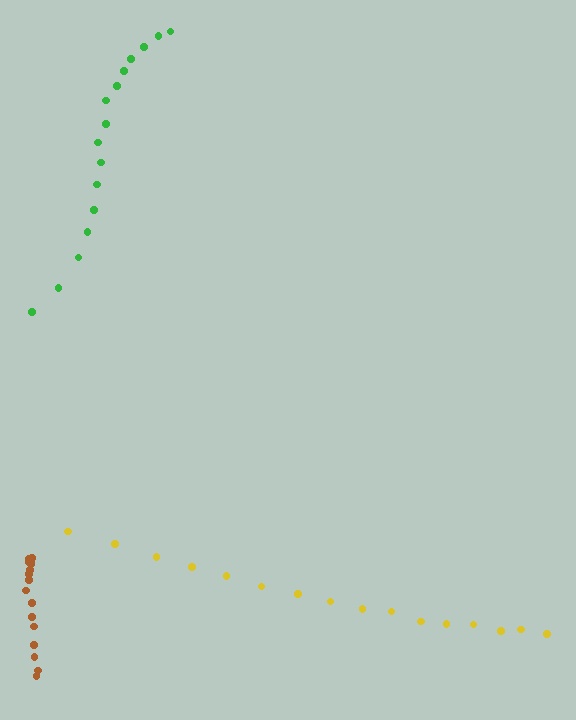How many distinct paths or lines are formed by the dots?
There are 3 distinct paths.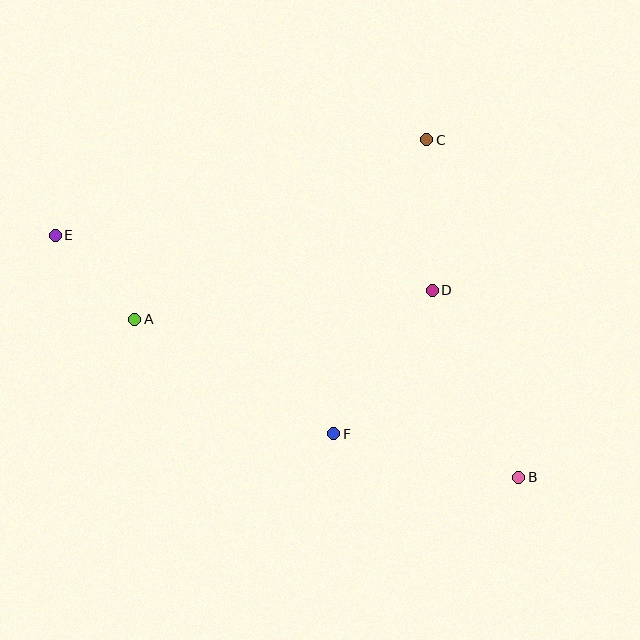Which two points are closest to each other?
Points A and E are closest to each other.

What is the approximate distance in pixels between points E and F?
The distance between E and F is approximately 342 pixels.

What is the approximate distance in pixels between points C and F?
The distance between C and F is approximately 308 pixels.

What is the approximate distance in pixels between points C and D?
The distance between C and D is approximately 151 pixels.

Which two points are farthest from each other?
Points B and E are farthest from each other.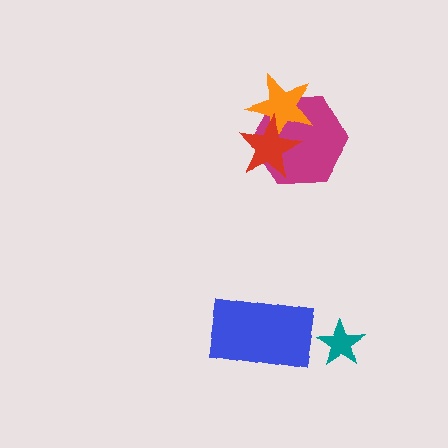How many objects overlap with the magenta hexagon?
2 objects overlap with the magenta hexagon.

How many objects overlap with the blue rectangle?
0 objects overlap with the blue rectangle.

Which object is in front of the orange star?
The red star is in front of the orange star.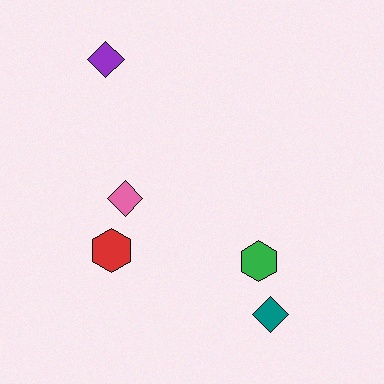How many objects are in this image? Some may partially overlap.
There are 5 objects.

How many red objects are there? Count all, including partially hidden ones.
There is 1 red object.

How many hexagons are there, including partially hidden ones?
There are 2 hexagons.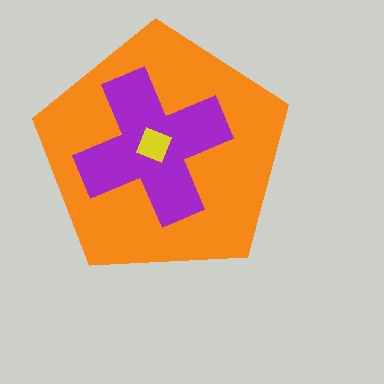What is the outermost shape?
The orange pentagon.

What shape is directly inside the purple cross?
The yellow square.